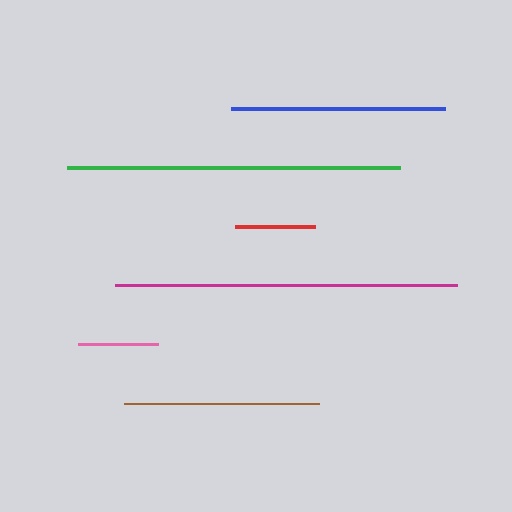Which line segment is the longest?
The magenta line is the longest at approximately 342 pixels.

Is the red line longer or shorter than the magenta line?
The magenta line is longer than the red line.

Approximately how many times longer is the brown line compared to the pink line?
The brown line is approximately 2.4 times the length of the pink line.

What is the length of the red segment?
The red segment is approximately 79 pixels long.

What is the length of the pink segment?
The pink segment is approximately 80 pixels long.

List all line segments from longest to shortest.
From longest to shortest: magenta, green, blue, brown, pink, red.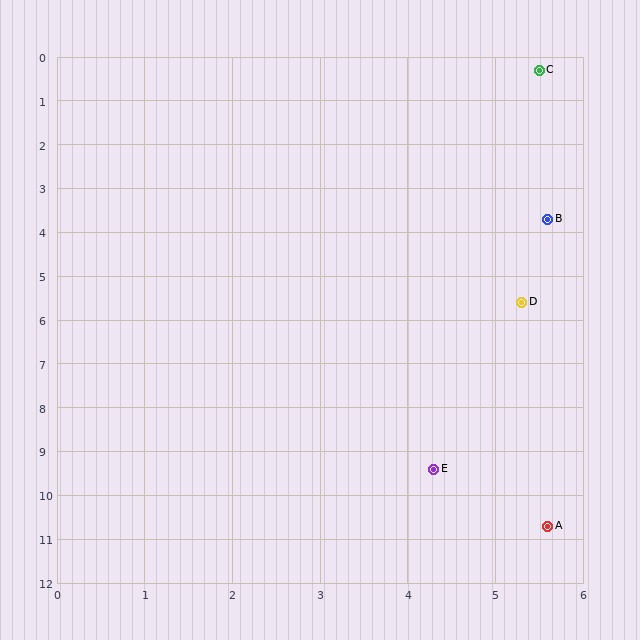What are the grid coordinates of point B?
Point B is at approximately (5.6, 3.7).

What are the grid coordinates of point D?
Point D is at approximately (5.3, 5.6).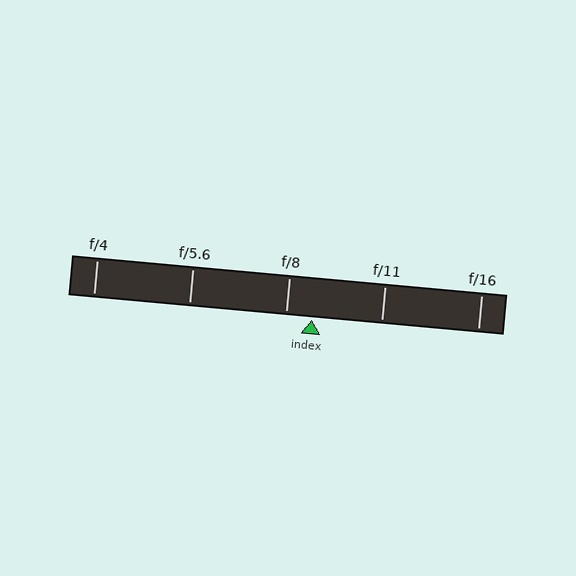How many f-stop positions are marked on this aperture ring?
There are 5 f-stop positions marked.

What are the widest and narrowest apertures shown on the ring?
The widest aperture shown is f/4 and the narrowest is f/16.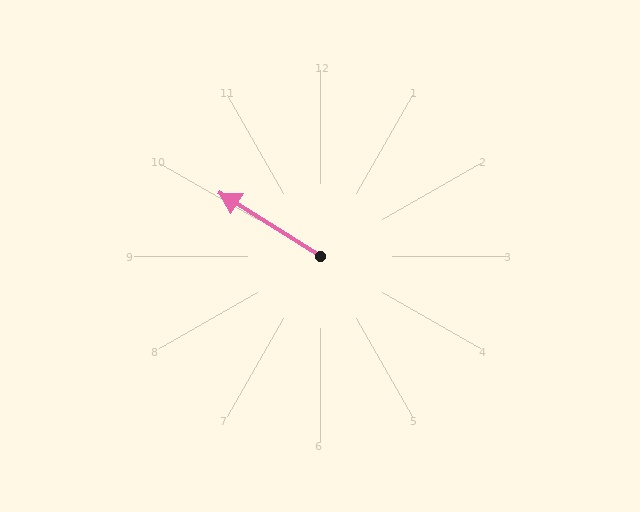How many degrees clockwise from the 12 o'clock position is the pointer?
Approximately 302 degrees.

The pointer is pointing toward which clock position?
Roughly 10 o'clock.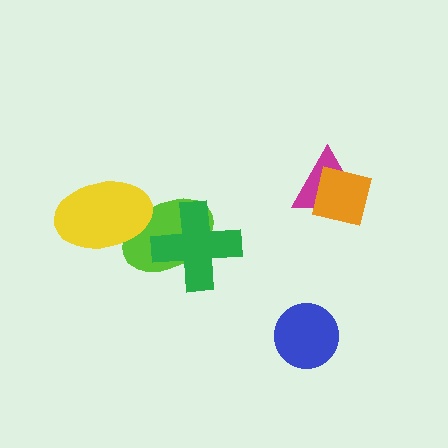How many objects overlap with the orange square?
1 object overlaps with the orange square.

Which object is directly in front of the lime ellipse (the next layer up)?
The green cross is directly in front of the lime ellipse.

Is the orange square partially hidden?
No, no other shape covers it.